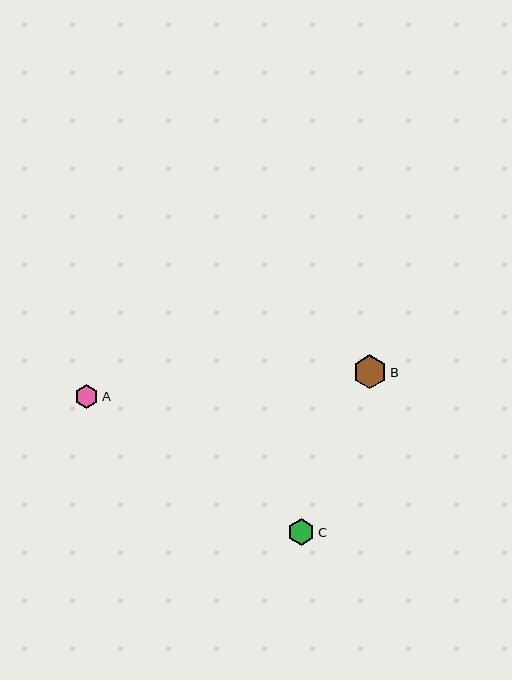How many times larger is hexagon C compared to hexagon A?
Hexagon C is approximately 1.1 times the size of hexagon A.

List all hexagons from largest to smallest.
From largest to smallest: B, C, A.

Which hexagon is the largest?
Hexagon B is the largest with a size of approximately 34 pixels.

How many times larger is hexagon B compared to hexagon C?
Hexagon B is approximately 1.3 times the size of hexagon C.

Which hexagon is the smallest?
Hexagon A is the smallest with a size of approximately 24 pixels.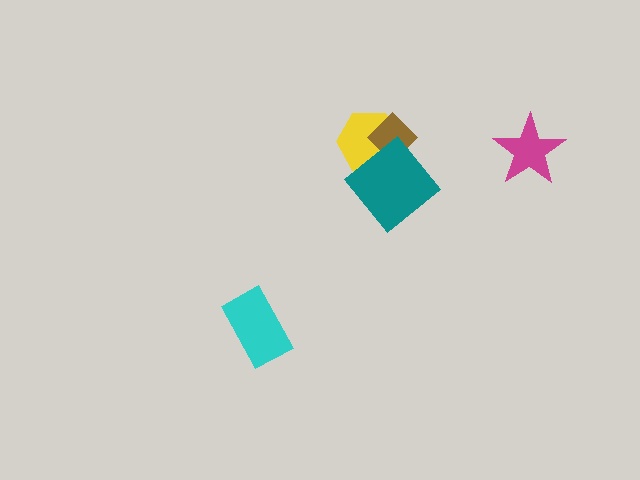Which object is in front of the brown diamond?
The teal diamond is in front of the brown diamond.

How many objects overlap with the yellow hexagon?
2 objects overlap with the yellow hexagon.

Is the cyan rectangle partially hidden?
No, no other shape covers it.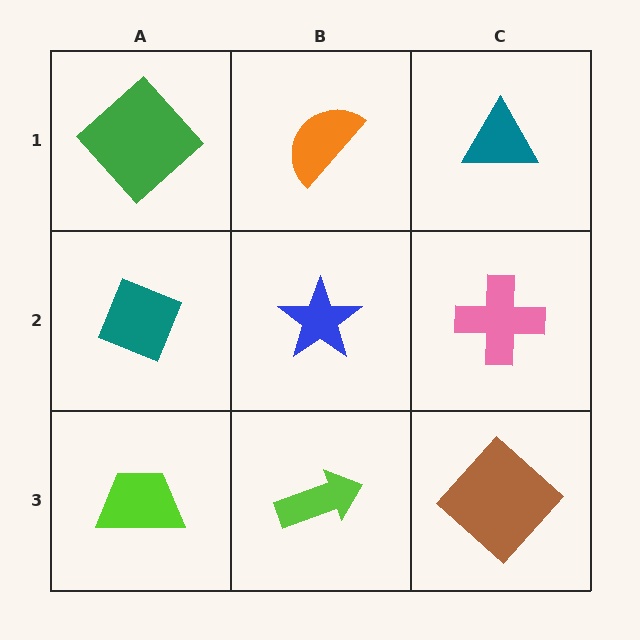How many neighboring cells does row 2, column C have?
3.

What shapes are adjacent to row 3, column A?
A teal diamond (row 2, column A), a lime arrow (row 3, column B).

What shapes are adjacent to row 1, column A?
A teal diamond (row 2, column A), an orange semicircle (row 1, column B).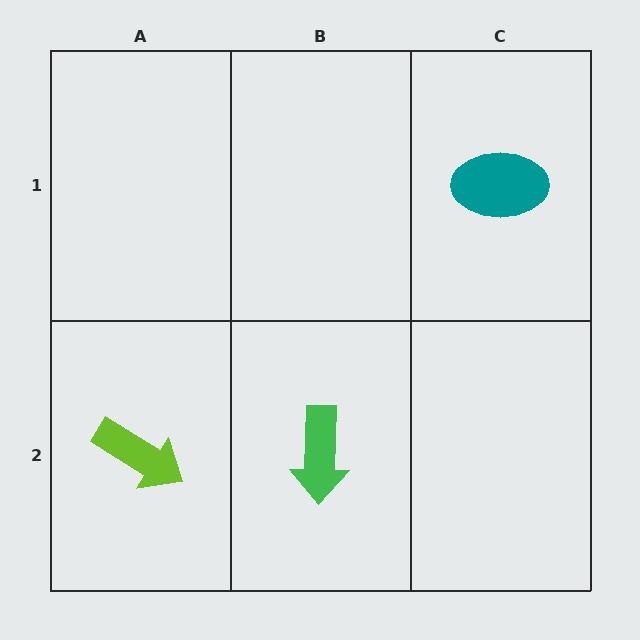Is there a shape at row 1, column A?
No, that cell is empty.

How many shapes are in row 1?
1 shape.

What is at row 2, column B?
A green arrow.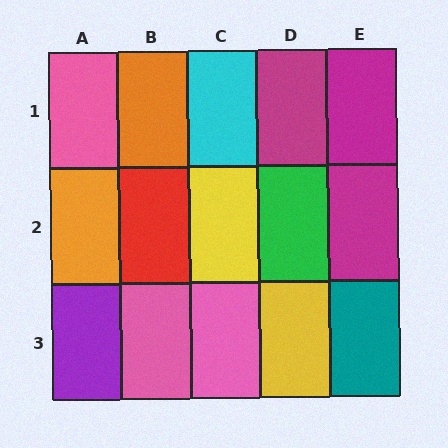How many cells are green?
1 cell is green.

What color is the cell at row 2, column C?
Yellow.